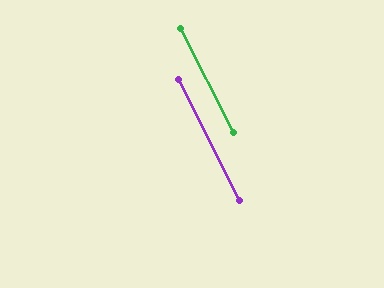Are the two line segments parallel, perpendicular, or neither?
Parallel — their directions differ by only 0.6°.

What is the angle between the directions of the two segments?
Approximately 1 degree.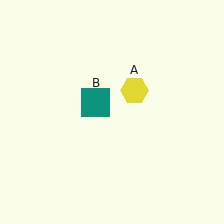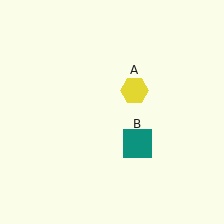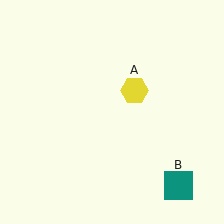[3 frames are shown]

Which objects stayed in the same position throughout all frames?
Yellow hexagon (object A) remained stationary.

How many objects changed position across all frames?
1 object changed position: teal square (object B).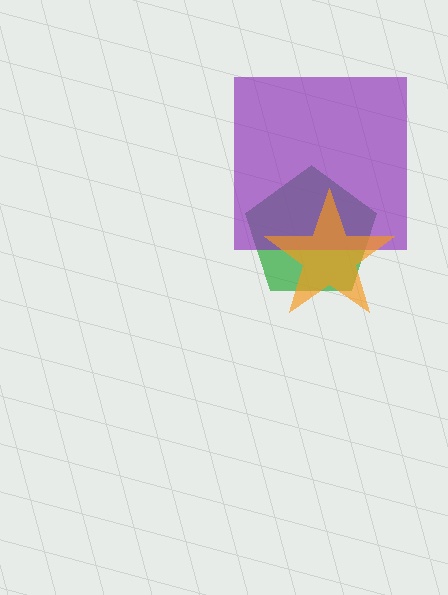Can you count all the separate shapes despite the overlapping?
Yes, there are 3 separate shapes.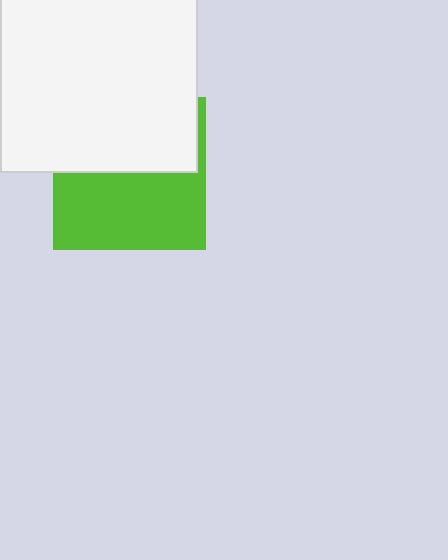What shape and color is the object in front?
The object in front is a white square.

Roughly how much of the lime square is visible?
About half of it is visible (roughly 53%).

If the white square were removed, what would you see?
You would see the complete lime square.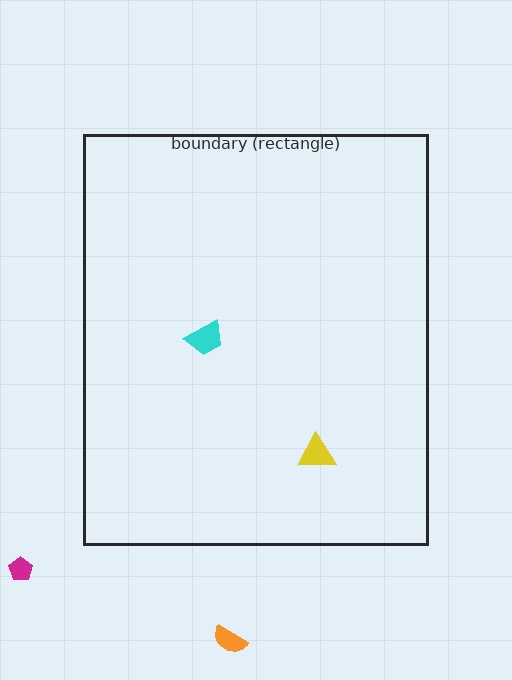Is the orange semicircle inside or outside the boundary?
Outside.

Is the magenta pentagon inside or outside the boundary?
Outside.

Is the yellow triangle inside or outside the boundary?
Inside.